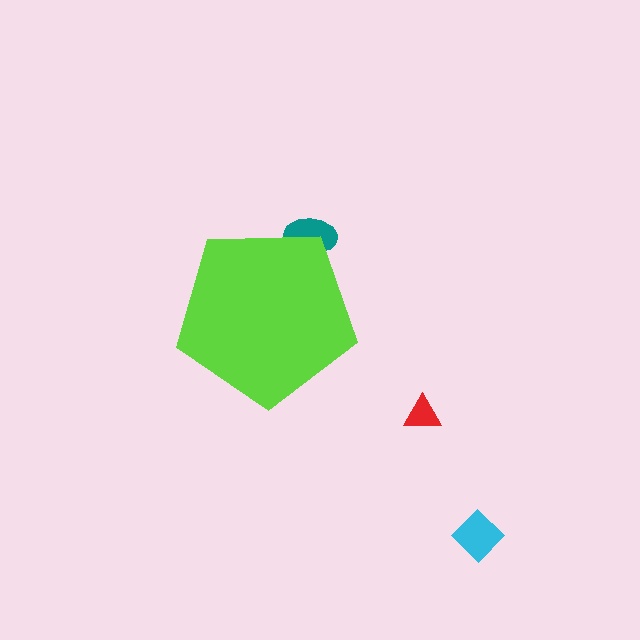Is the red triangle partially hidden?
No, the red triangle is fully visible.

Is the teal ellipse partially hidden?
Yes, the teal ellipse is partially hidden behind the lime pentagon.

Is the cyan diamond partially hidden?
No, the cyan diamond is fully visible.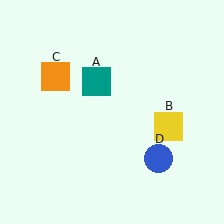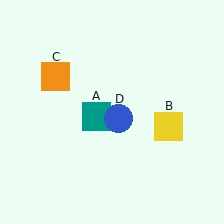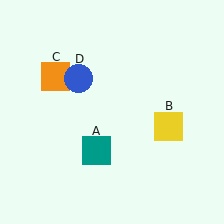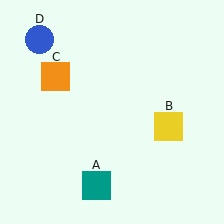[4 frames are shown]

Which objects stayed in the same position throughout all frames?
Yellow square (object B) and orange square (object C) remained stationary.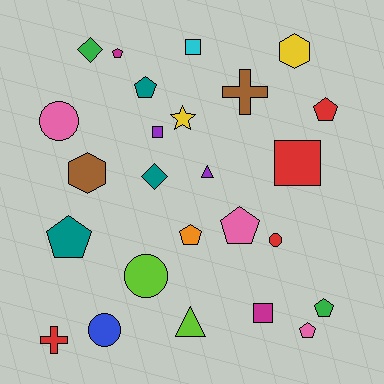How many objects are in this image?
There are 25 objects.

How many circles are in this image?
There are 4 circles.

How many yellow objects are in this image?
There are 2 yellow objects.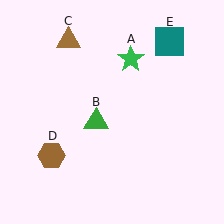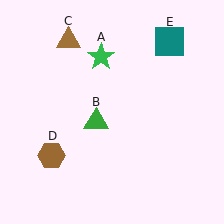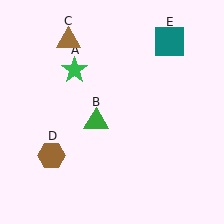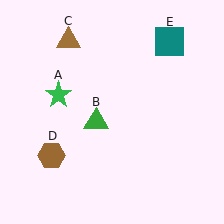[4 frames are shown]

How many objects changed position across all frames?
1 object changed position: green star (object A).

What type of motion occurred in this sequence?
The green star (object A) rotated counterclockwise around the center of the scene.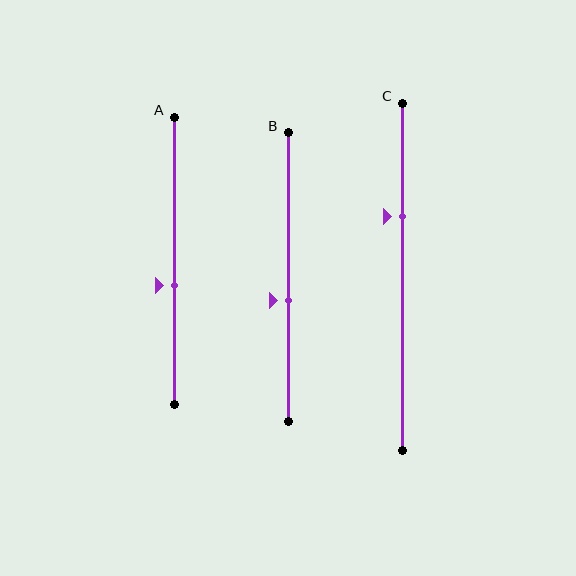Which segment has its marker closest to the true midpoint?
Segment B has its marker closest to the true midpoint.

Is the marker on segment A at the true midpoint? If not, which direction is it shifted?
No, the marker on segment A is shifted downward by about 9% of the segment length.